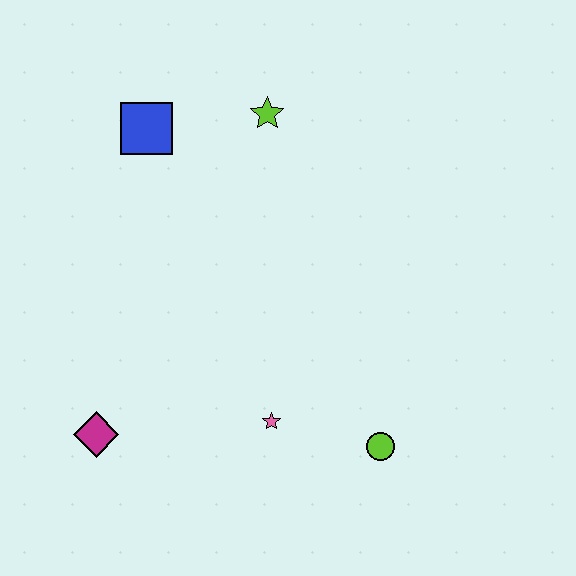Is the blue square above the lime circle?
Yes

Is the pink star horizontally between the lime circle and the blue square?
Yes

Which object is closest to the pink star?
The lime circle is closest to the pink star.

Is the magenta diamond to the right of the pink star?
No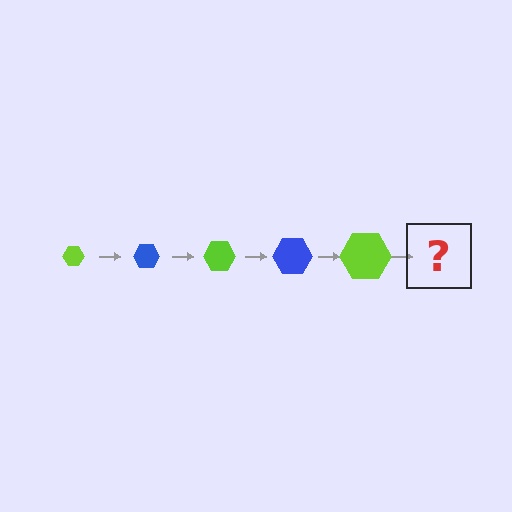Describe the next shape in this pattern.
It should be a blue hexagon, larger than the previous one.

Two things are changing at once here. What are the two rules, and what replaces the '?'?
The two rules are that the hexagon grows larger each step and the color cycles through lime and blue. The '?' should be a blue hexagon, larger than the previous one.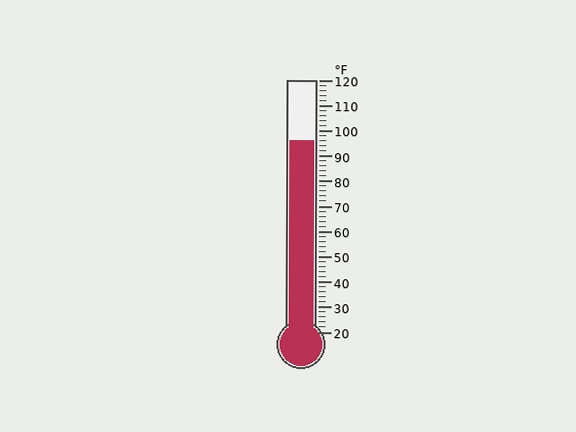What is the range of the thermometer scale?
The thermometer scale ranges from 20°F to 120°F.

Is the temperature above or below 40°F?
The temperature is above 40°F.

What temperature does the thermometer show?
The thermometer shows approximately 96°F.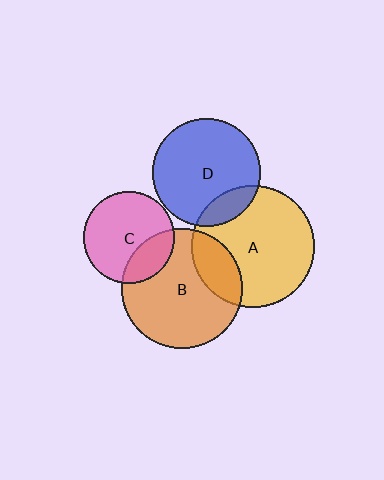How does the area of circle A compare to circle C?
Approximately 1.8 times.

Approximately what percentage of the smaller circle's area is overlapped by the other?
Approximately 15%.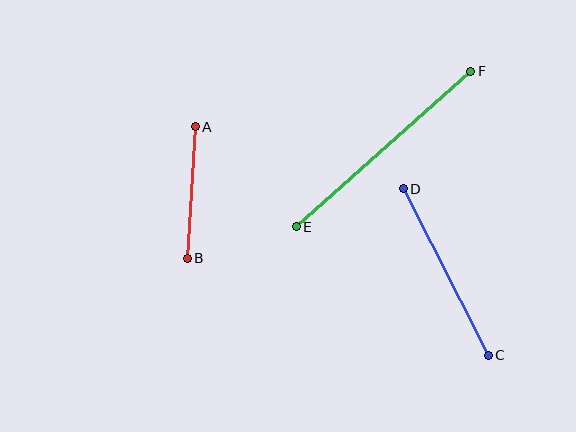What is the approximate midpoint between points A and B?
The midpoint is at approximately (191, 192) pixels.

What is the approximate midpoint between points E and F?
The midpoint is at approximately (383, 149) pixels.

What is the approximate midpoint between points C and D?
The midpoint is at approximately (446, 272) pixels.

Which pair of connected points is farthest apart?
Points E and F are farthest apart.